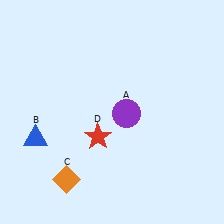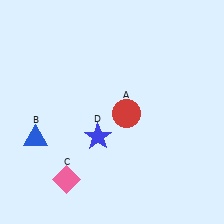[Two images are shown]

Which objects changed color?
A changed from purple to red. C changed from orange to pink. D changed from red to blue.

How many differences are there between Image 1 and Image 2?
There are 3 differences between the two images.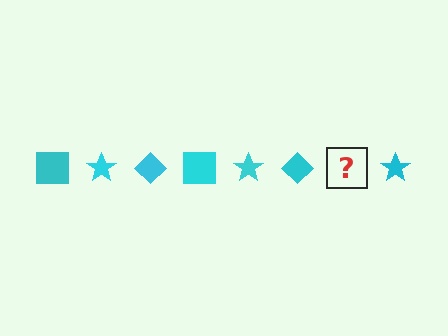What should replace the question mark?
The question mark should be replaced with a cyan square.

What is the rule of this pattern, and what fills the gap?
The rule is that the pattern cycles through square, star, diamond shapes in cyan. The gap should be filled with a cyan square.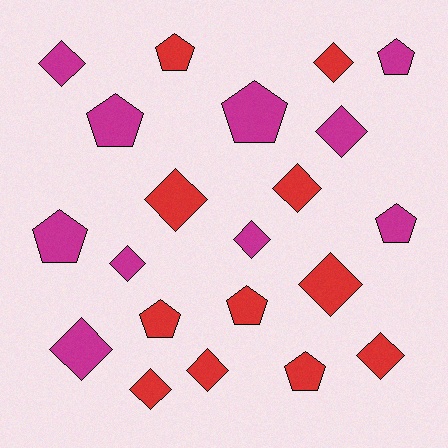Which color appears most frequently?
Red, with 11 objects.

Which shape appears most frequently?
Diamond, with 12 objects.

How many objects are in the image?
There are 21 objects.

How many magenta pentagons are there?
There are 5 magenta pentagons.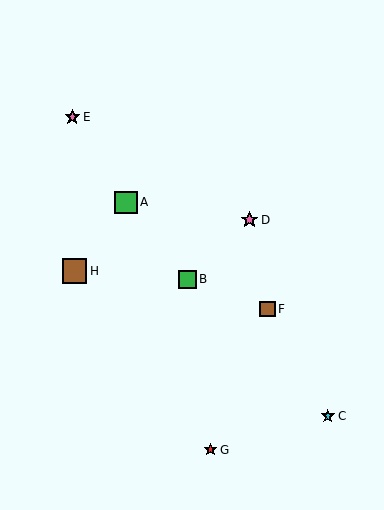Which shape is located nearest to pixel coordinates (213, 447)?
The red star (labeled G) at (211, 450) is nearest to that location.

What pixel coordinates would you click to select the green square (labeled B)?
Click at (187, 279) to select the green square B.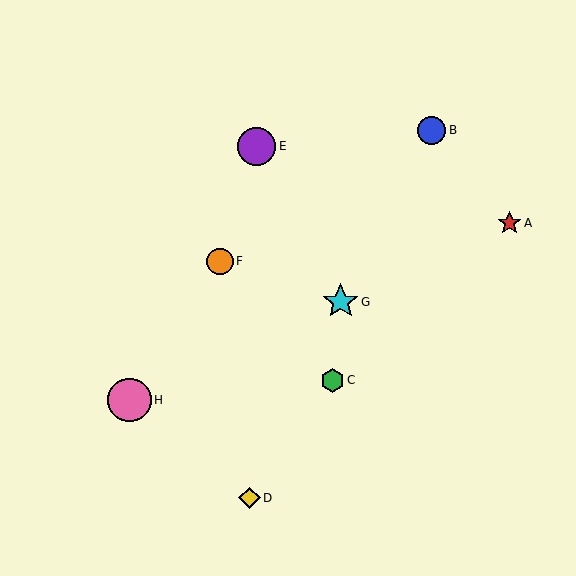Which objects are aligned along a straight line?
Objects A, G, H are aligned along a straight line.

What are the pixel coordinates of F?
Object F is at (220, 261).